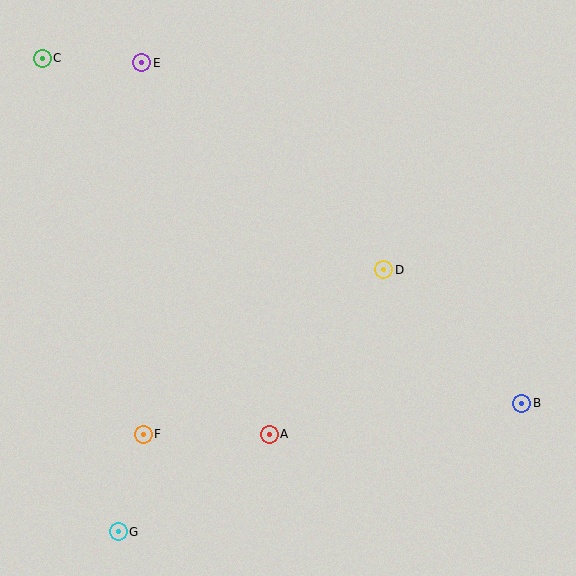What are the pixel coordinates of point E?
Point E is at (142, 63).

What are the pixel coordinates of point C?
Point C is at (42, 58).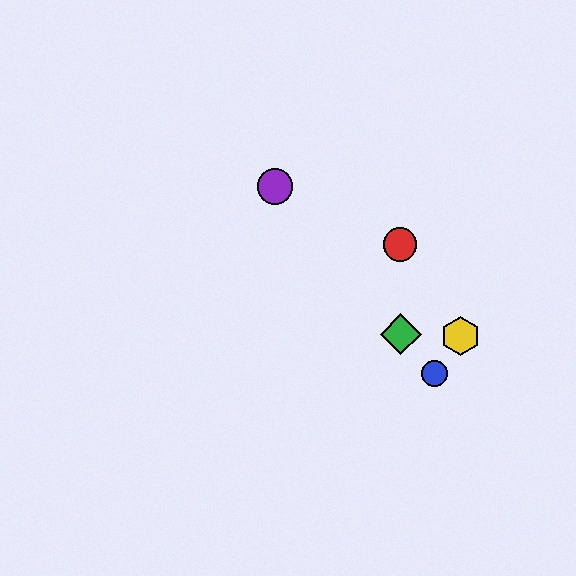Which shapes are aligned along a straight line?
The blue circle, the green diamond, the purple circle are aligned along a straight line.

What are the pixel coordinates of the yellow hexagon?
The yellow hexagon is at (460, 336).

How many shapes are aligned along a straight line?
3 shapes (the blue circle, the green diamond, the purple circle) are aligned along a straight line.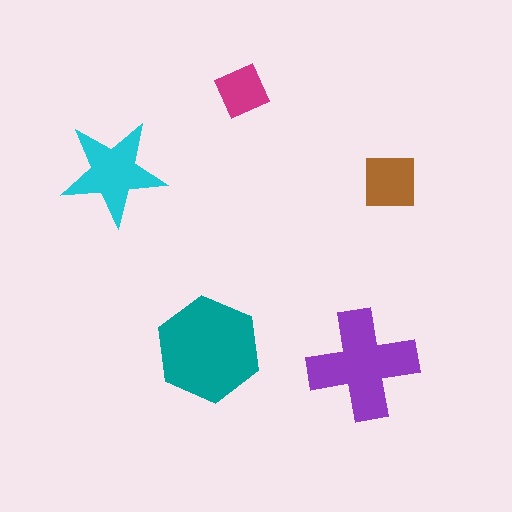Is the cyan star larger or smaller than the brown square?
Larger.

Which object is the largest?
The teal hexagon.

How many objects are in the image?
There are 5 objects in the image.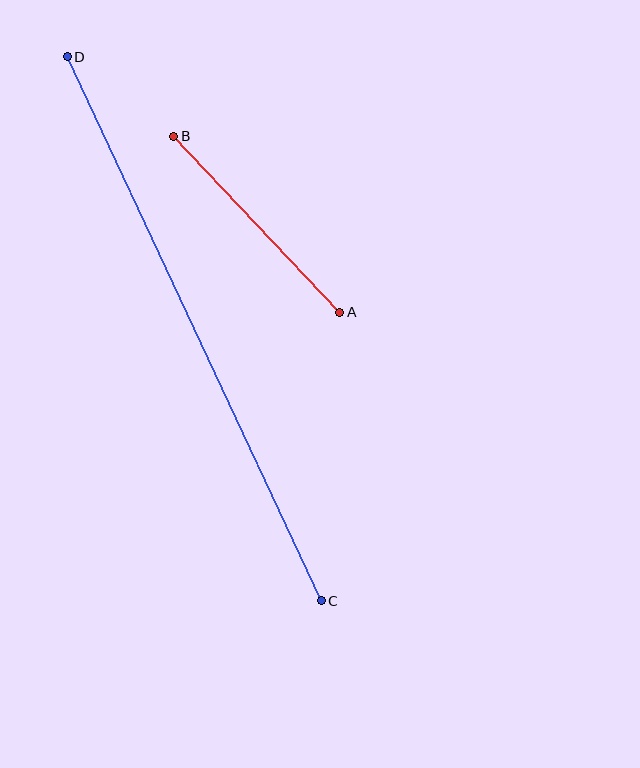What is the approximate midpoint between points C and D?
The midpoint is at approximately (194, 329) pixels.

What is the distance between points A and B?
The distance is approximately 242 pixels.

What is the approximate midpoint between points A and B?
The midpoint is at approximately (257, 224) pixels.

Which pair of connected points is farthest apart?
Points C and D are farthest apart.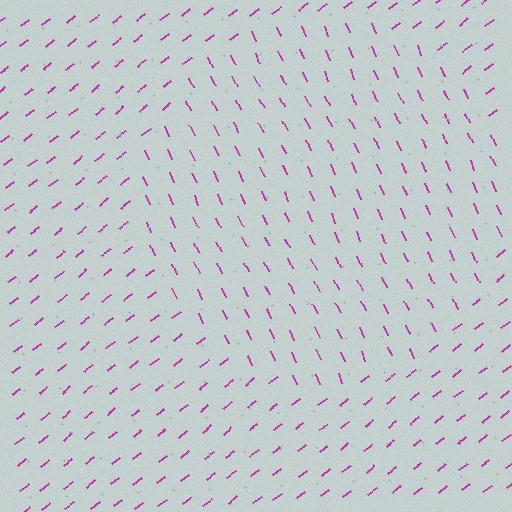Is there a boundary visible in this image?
Yes, there is a texture boundary formed by a change in line orientation.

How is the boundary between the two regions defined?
The boundary is defined purely by a change in line orientation (approximately 76 degrees difference). All lines are the same color and thickness.